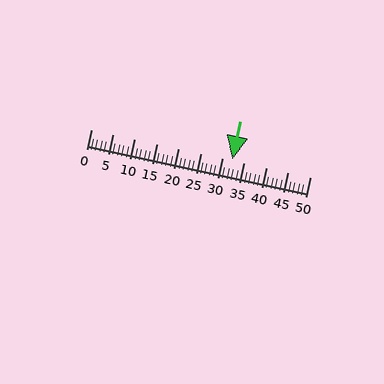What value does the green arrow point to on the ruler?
The green arrow points to approximately 32.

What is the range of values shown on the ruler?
The ruler shows values from 0 to 50.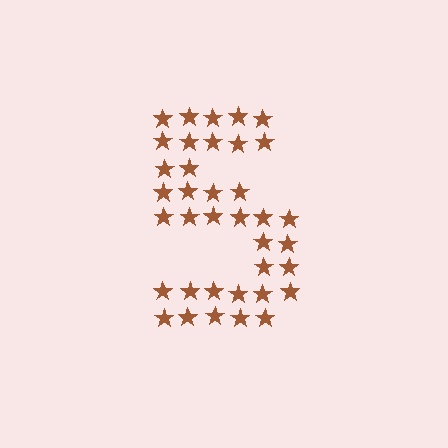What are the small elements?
The small elements are stars.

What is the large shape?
The large shape is the digit 5.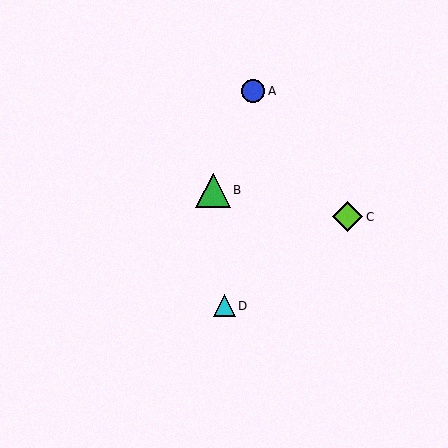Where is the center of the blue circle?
The center of the blue circle is at (253, 91).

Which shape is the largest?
The green triangle (labeled B) is the largest.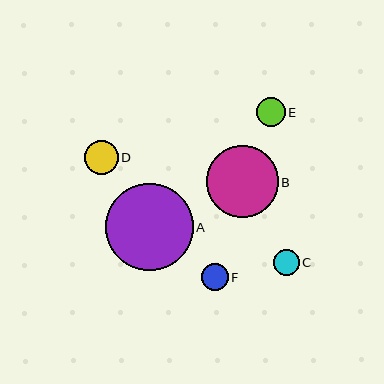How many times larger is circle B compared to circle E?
Circle B is approximately 2.5 times the size of circle E.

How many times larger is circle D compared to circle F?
Circle D is approximately 1.3 times the size of circle F.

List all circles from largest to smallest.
From largest to smallest: A, B, D, E, F, C.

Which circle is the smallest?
Circle C is the smallest with a size of approximately 26 pixels.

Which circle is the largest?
Circle A is the largest with a size of approximately 87 pixels.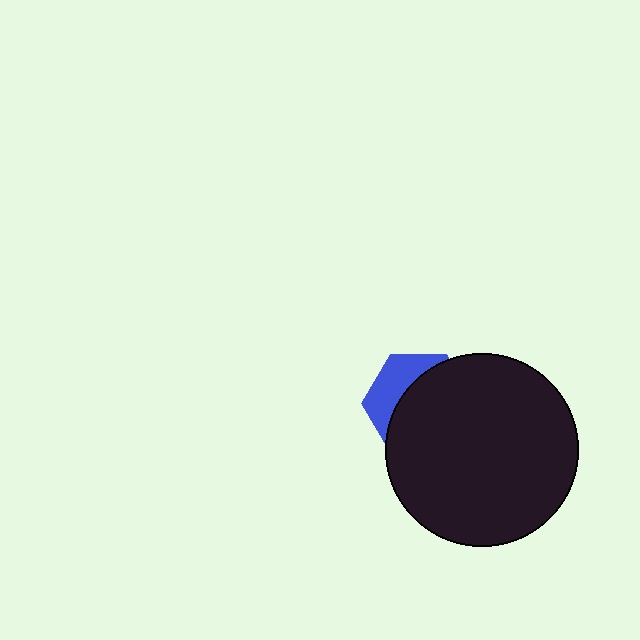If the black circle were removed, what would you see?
You would see the complete blue hexagon.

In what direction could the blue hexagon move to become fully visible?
The blue hexagon could move toward the upper-left. That would shift it out from behind the black circle entirely.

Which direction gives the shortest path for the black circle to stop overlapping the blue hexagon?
Moving toward the lower-right gives the shortest separation.